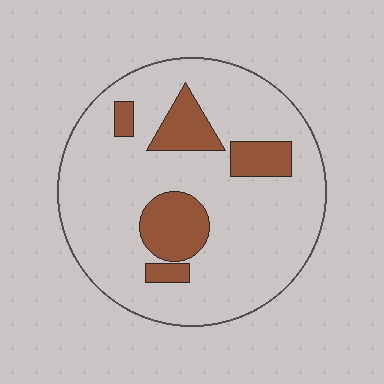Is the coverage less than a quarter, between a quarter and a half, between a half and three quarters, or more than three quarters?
Less than a quarter.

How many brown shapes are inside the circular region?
5.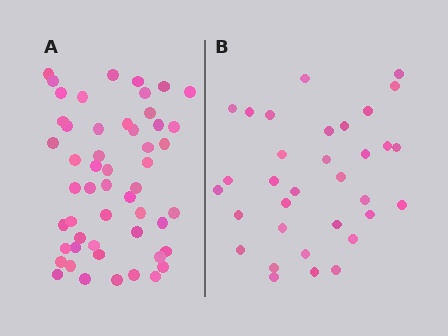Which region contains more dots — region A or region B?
Region A (the left region) has more dots.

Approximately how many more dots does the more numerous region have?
Region A has approximately 20 more dots than region B.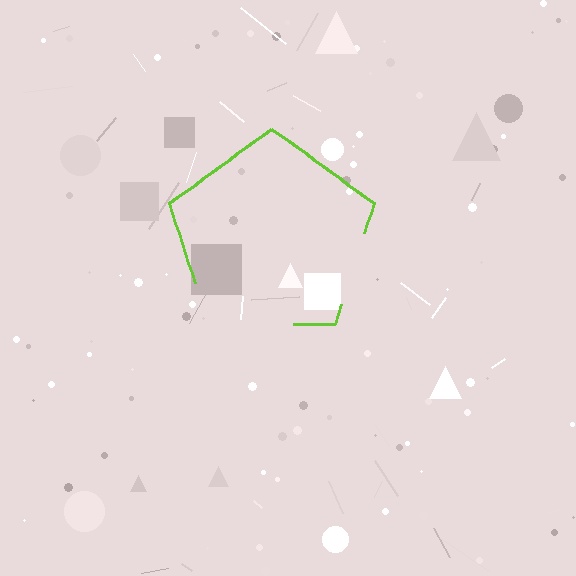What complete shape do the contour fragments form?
The contour fragments form a pentagon.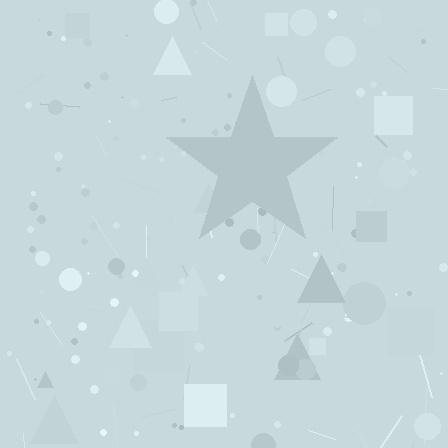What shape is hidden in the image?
A star is hidden in the image.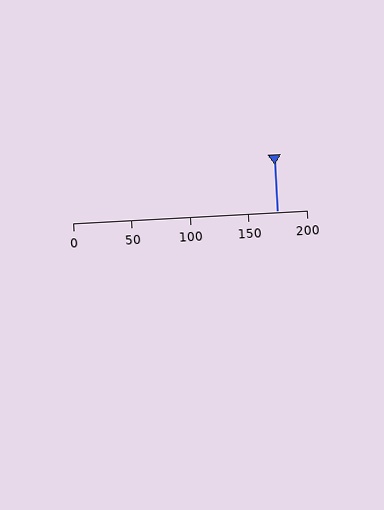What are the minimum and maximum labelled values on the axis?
The axis runs from 0 to 200.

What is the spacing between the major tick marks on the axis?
The major ticks are spaced 50 apart.